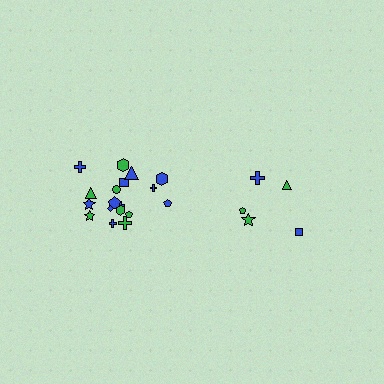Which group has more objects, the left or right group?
The left group.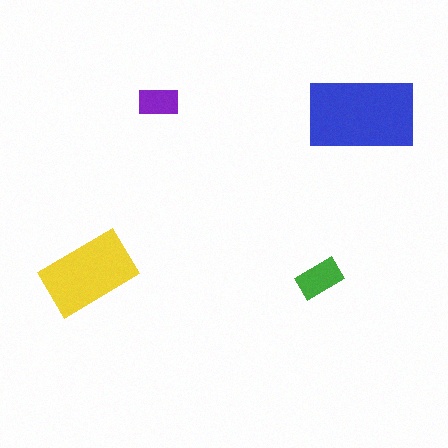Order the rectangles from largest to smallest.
the blue one, the yellow one, the green one, the purple one.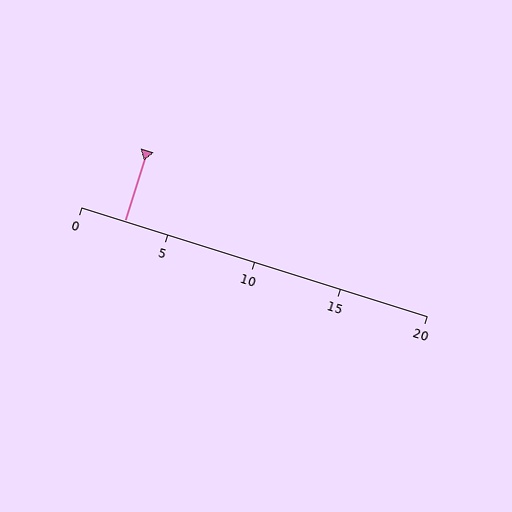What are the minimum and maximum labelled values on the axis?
The axis runs from 0 to 20.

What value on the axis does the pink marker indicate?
The marker indicates approximately 2.5.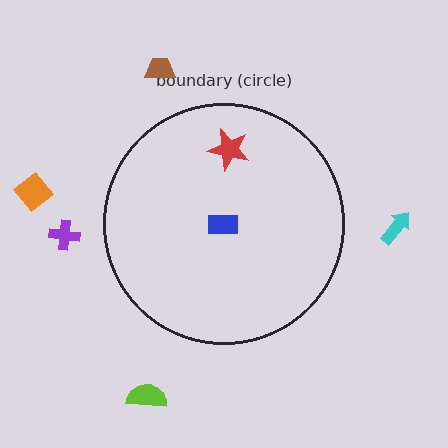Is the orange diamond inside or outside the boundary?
Outside.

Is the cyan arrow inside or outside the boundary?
Outside.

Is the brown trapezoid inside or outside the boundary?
Outside.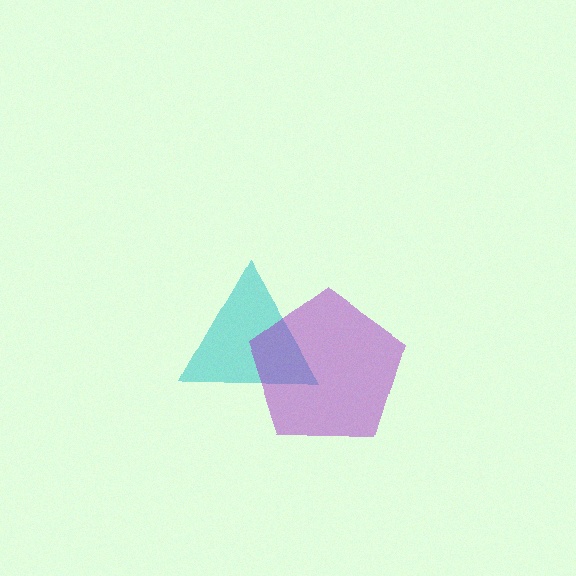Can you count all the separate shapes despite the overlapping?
Yes, there are 2 separate shapes.